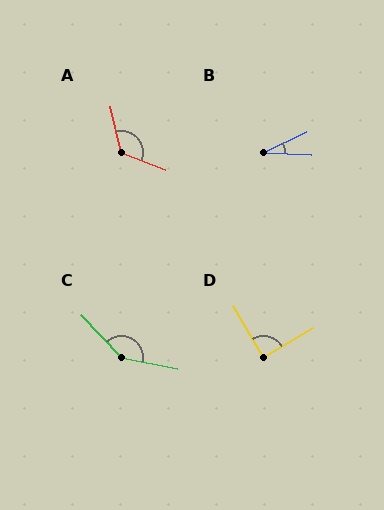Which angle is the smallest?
B, at approximately 28 degrees.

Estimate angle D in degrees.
Approximately 89 degrees.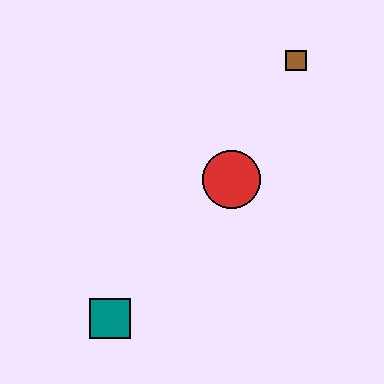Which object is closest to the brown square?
The red circle is closest to the brown square.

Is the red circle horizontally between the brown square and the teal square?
Yes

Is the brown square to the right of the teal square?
Yes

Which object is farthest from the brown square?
The teal square is farthest from the brown square.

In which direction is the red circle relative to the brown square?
The red circle is below the brown square.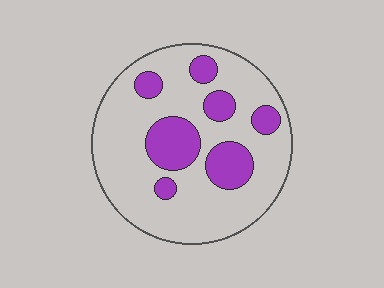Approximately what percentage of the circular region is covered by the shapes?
Approximately 25%.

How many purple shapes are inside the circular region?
7.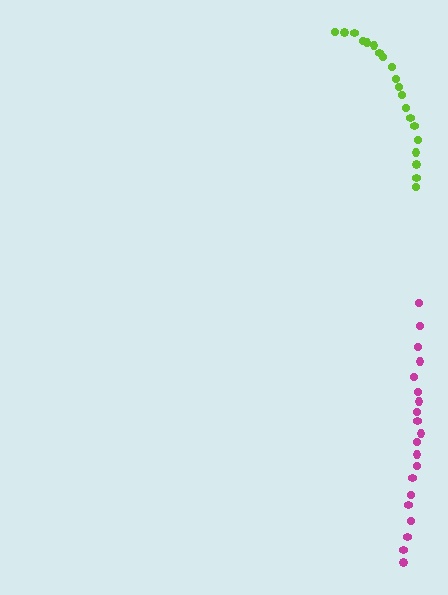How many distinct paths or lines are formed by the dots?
There are 2 distinct paths.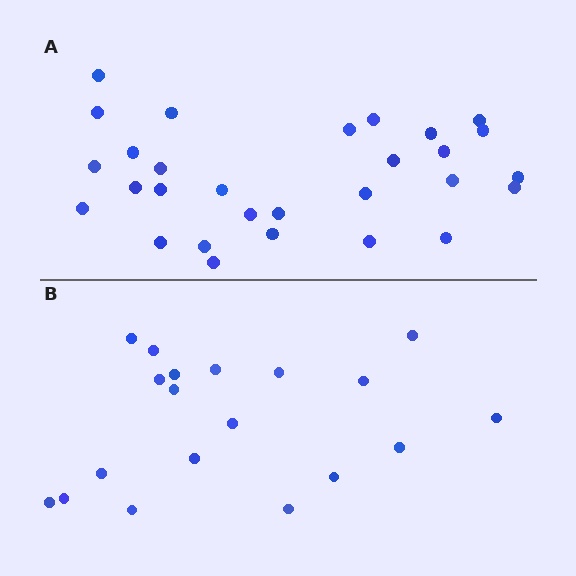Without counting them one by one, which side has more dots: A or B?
Region A (the top region) has more dots.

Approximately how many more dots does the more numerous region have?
Region A has roughly 10 or so more dots than region B.